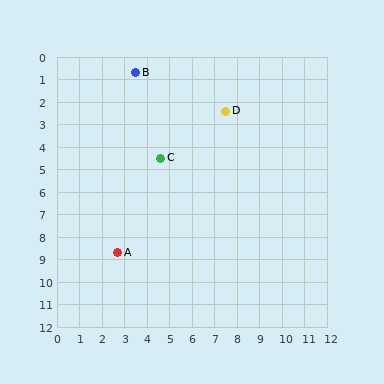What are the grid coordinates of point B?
Point B is at approximately (3.5, 0.7).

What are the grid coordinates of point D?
Point D is at approximately (7.5, 2.4).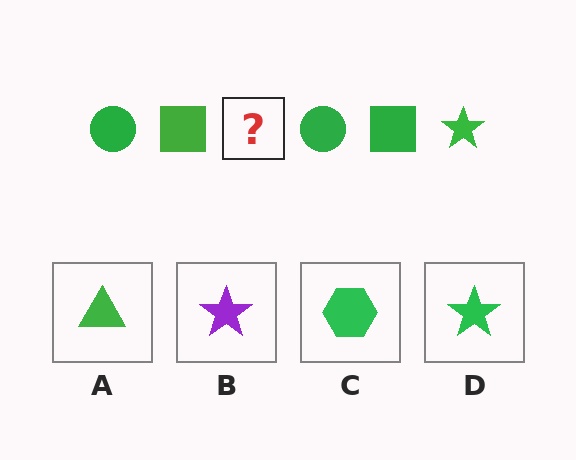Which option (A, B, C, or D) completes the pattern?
D.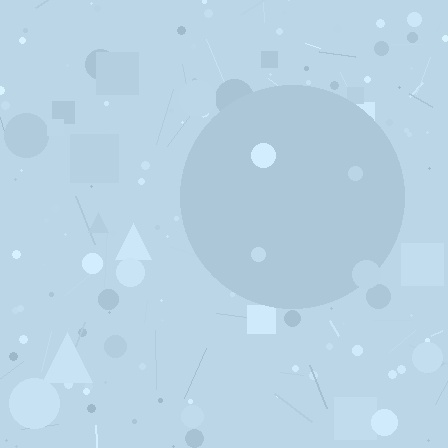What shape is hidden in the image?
A circle is hidden in the image.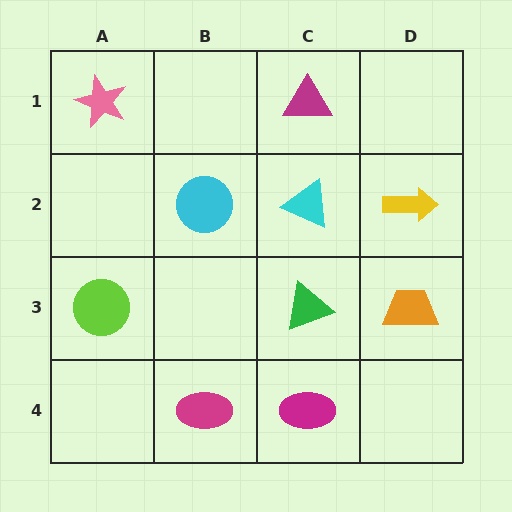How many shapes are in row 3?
3 shapes.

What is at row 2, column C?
A cyan triangle.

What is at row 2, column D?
A yellow arrow.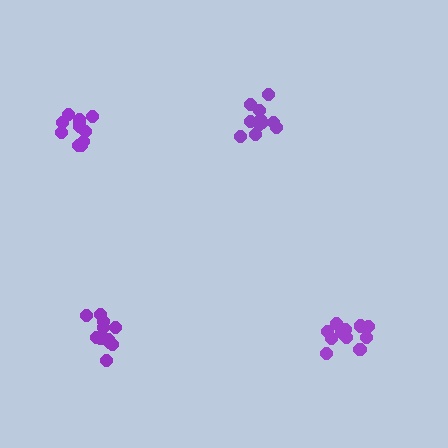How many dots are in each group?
Group 1: 12 dots, Group 2: 11 dots, Group 3: 12 dots, Group 4: 11 dots (46 total).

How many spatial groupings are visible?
There are 4 spatial groupings.